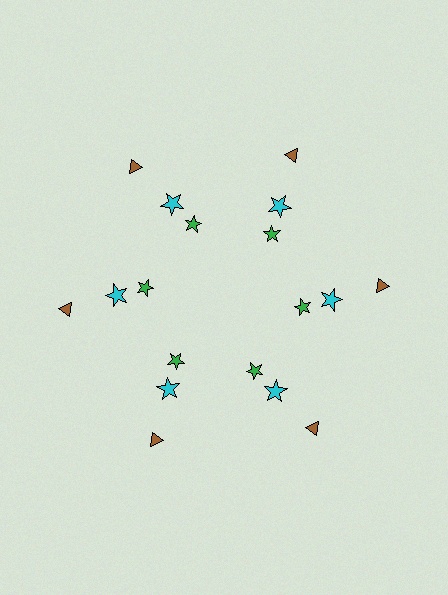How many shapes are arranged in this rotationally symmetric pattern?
There are 18 shapes, arranged in 6 groups of 3.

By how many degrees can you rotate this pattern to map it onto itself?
The pattern maps onto itself every 60 degrees of rotation.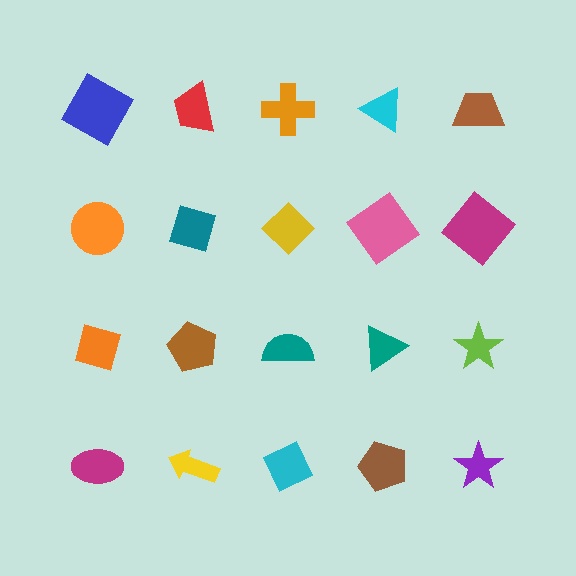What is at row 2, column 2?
A teal diamond.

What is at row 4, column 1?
A magenta ellipse.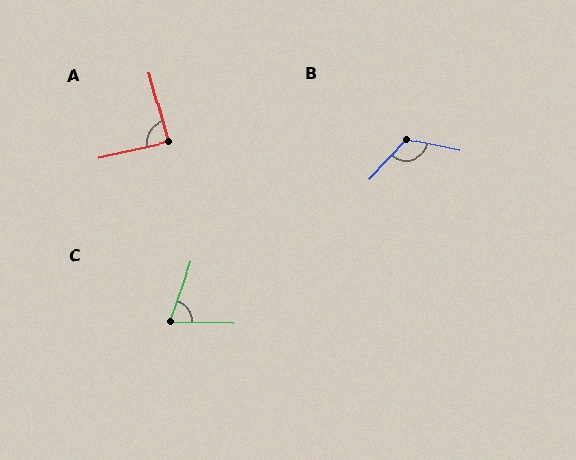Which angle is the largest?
B, at approximately 121 degrees.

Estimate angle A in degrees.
Approximately 88 degrees.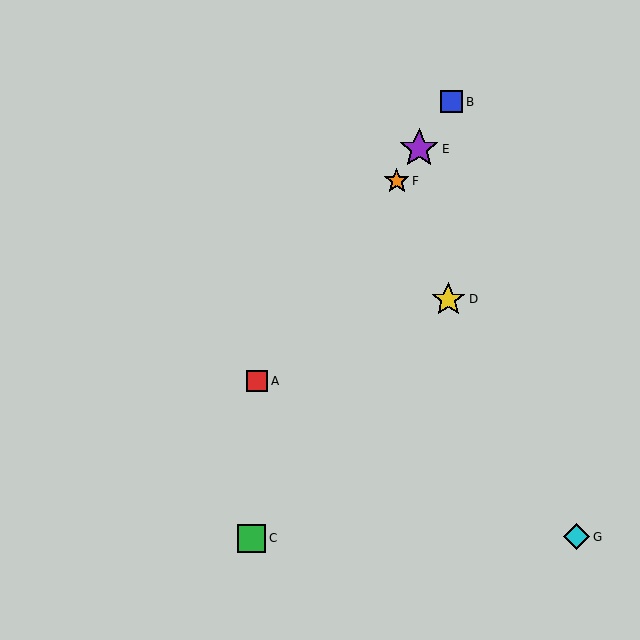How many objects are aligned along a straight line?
4 objects (A, B, E, F) are aligned along a straight line.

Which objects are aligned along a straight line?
Objects A, B, E, F are aligned along a straight line.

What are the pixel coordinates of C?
Object C is at (252, 538).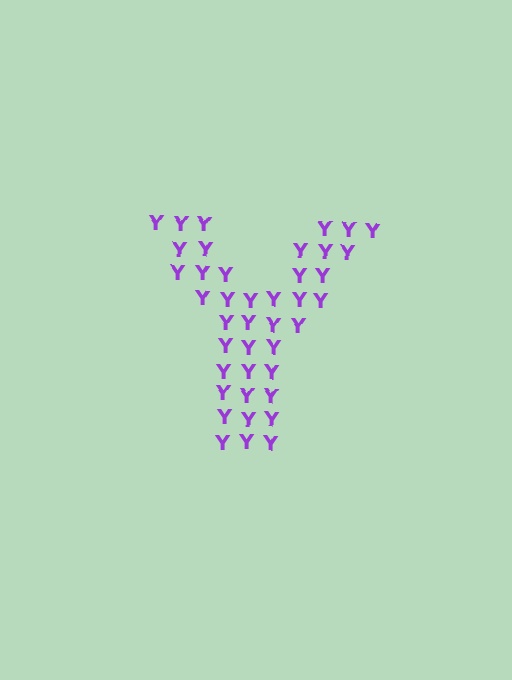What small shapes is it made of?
It is made of small letter Y's.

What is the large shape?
The large shape is the letter Y.